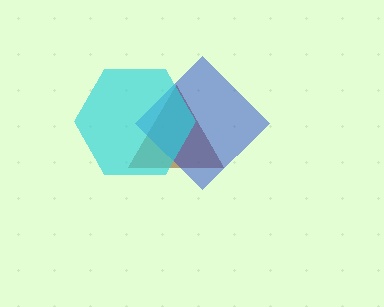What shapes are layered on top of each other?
The layered shapes are: a brown triangle, a blue diamond, a cyan hexagon.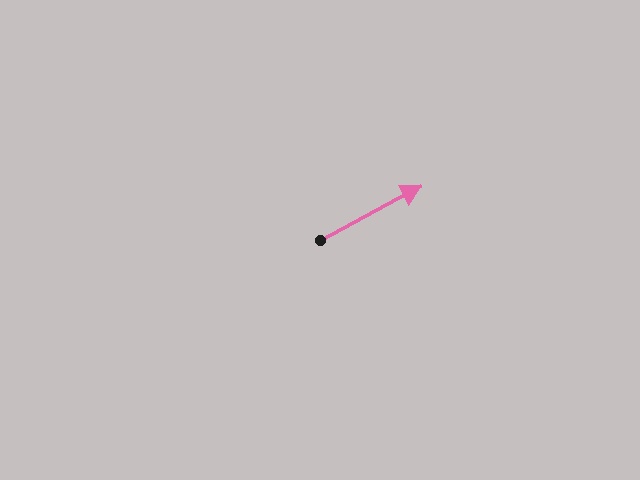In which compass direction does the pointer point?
Northeast.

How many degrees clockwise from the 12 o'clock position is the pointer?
Approximately 62 degrees.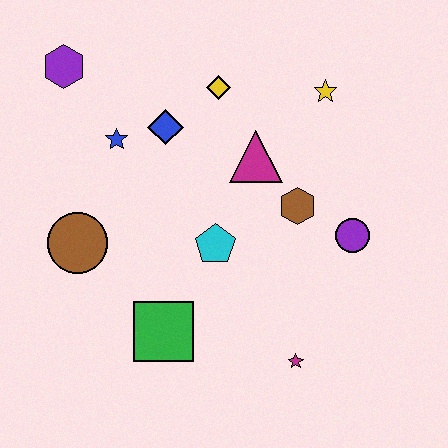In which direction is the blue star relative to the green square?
The blue star is above the green square.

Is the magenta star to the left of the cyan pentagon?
No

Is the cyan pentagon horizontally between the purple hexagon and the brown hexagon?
Yes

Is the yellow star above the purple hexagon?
No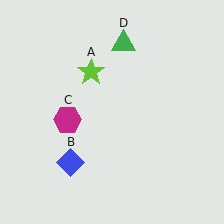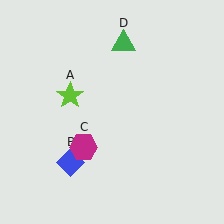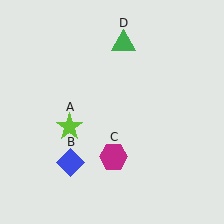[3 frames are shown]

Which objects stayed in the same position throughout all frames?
Blue diamond (object B) and green triangle (object D) remained stationary.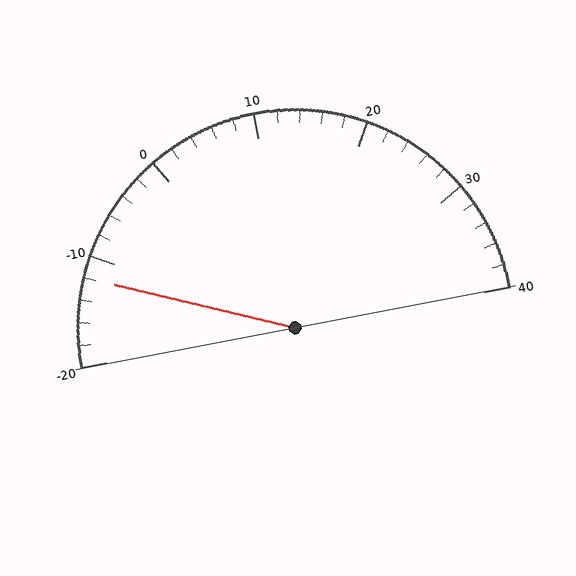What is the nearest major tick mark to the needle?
The nearest major tick mark is -10.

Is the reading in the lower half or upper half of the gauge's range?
The reading is in the lower half of the range (-20 to 40).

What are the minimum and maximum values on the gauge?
The gauge ranges from -20 to 40.